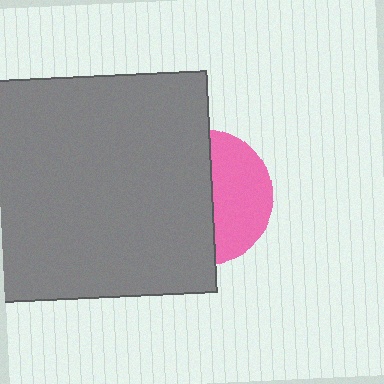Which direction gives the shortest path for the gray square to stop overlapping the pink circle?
Moving left gives the shortest separation.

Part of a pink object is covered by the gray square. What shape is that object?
It is a circle.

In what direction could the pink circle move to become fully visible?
The pink circle could move right. That would shift it out from behind the gray square entirely.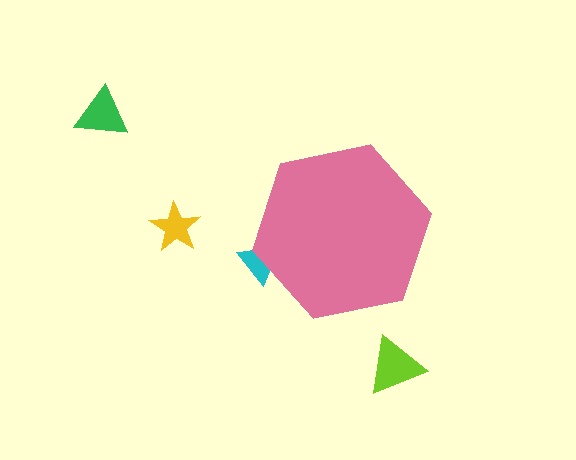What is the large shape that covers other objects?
A pink hexagon.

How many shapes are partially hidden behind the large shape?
1 shape is partially hidden.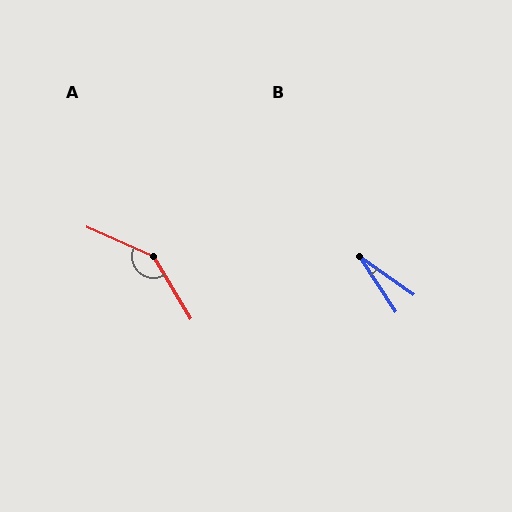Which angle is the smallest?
B, at approximately 22 degrees.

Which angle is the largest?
A, at approximately 145 degrees.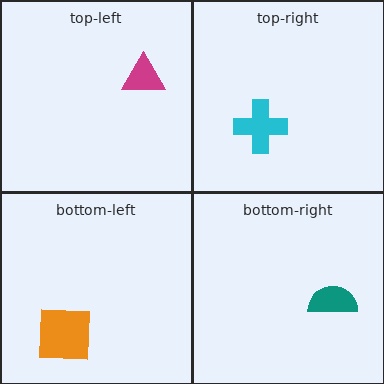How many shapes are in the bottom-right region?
1.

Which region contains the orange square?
The bottom-left region.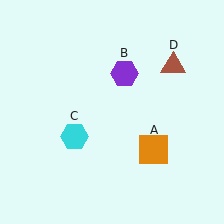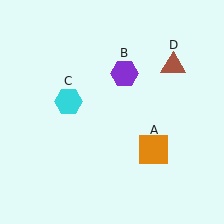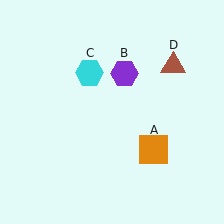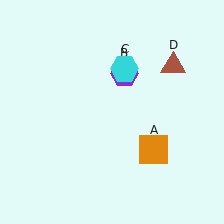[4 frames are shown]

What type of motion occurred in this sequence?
The cyan hexagon (object C) rotated clockwise around the center of the scene.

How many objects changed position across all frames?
1 object changed position: cyan hexagon (object C).